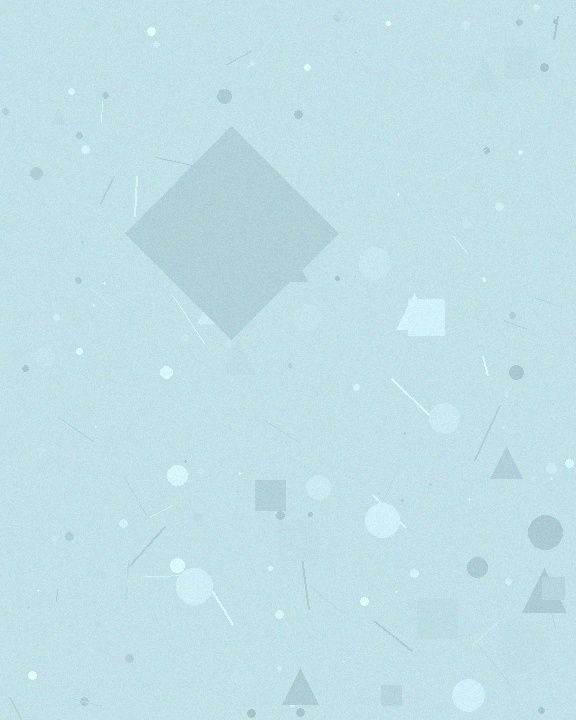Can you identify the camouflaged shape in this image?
The camouflaged shape is a diamond.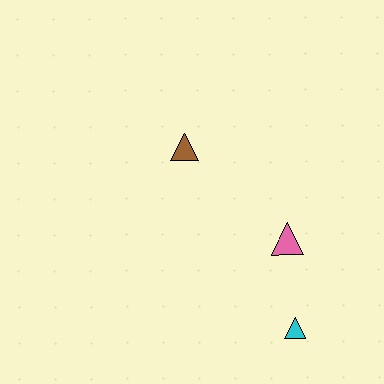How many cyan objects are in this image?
There is 1 cyan object.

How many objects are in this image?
There are 3 objects.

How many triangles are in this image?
There are 3 triangles.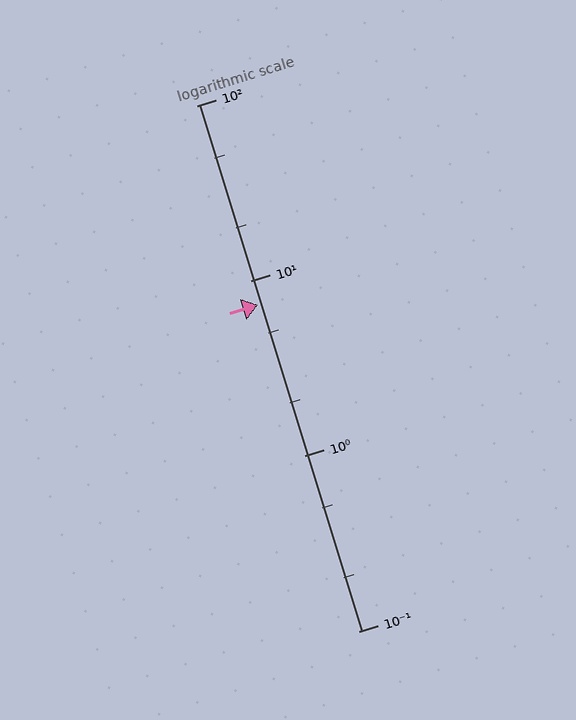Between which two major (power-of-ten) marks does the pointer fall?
The pointer is between 1 and 10.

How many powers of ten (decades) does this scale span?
The scale spans 3 decades, from 0.1 to 100.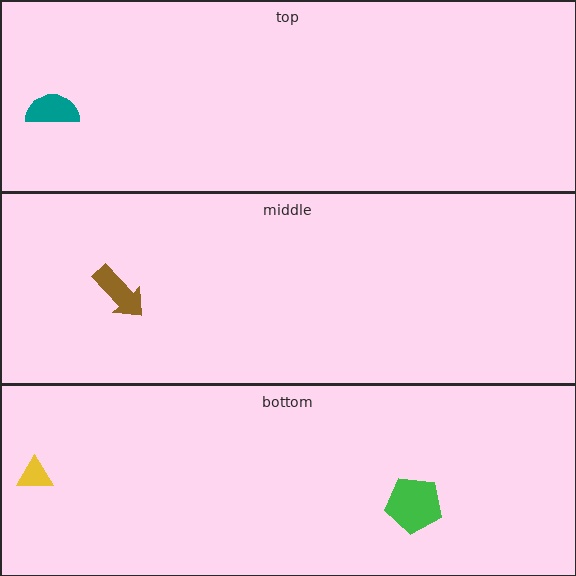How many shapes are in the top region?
1.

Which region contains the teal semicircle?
The top region.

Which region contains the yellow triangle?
The bottom region.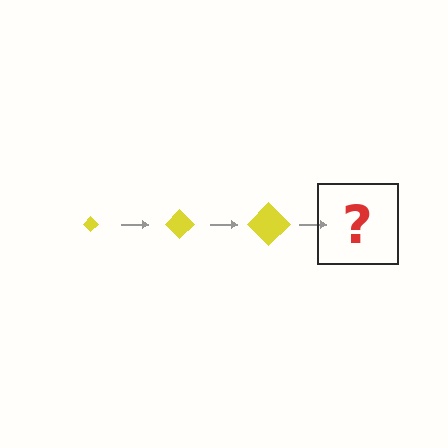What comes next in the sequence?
The next element should be a yellow diamond, larger than the previous one.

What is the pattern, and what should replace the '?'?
The pattern is that the diamond gets progressively larger each step. The '?' should be a yellow diamond, larger than the previous one.